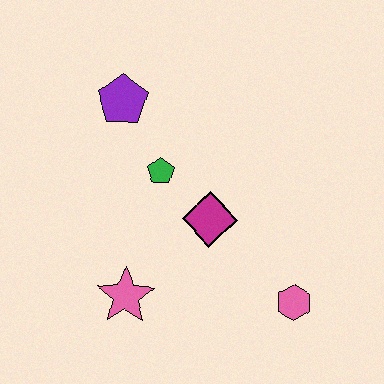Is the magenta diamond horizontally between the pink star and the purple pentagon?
No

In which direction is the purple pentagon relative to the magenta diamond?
The purple pentagon is above the magenta diamond.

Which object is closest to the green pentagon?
The magenta diamond is closest to the green pentagon.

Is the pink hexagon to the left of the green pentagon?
No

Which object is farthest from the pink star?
The purple pentagon is farthest from the pink star.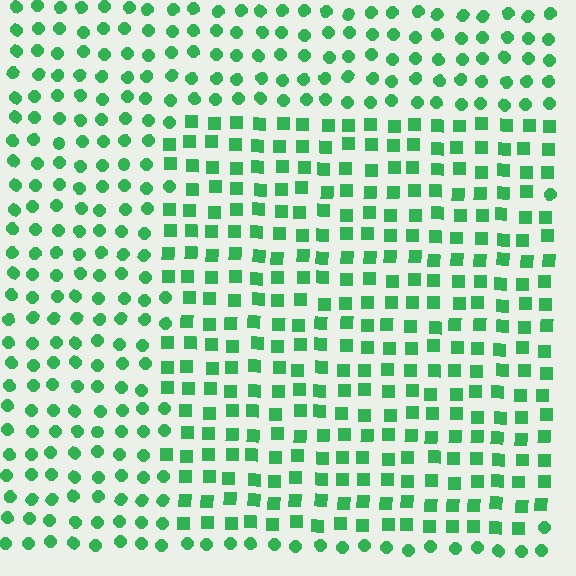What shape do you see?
I see a rectangle.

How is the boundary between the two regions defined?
The boundary is defined by a change in element shape: squares inside vs. circles outside. All elements share the same color and spacing.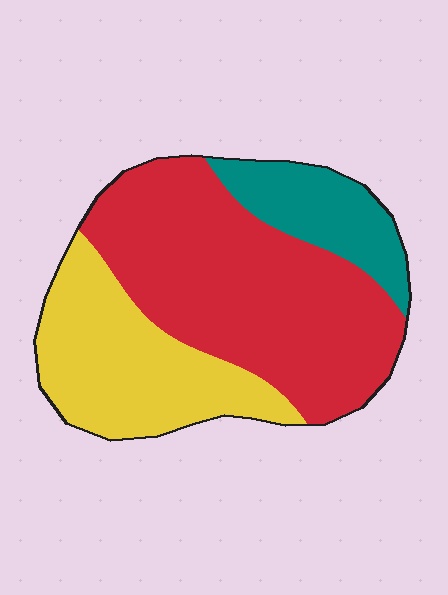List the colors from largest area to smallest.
From largest to smallest: red, yellow, teal.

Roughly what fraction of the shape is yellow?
Yellow takes up about one third (1/3) of the shape.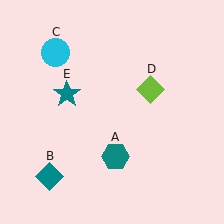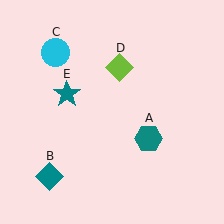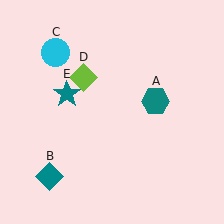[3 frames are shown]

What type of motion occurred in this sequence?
The teal hexagon (object A), lime diamond (object D) rotated counterclockwise around the center of the scene.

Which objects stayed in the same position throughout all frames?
Teal diamond (object B) and cyan circle (object C) and teal star (object E) remained stationary.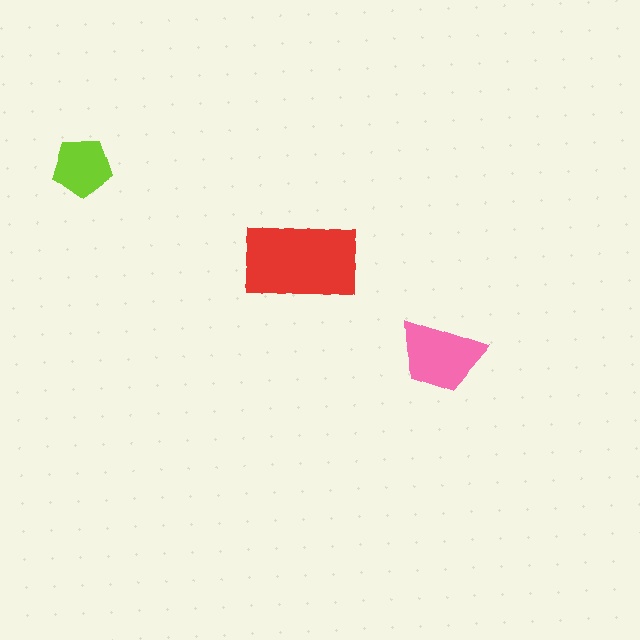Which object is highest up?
The lime pentagon is topmost.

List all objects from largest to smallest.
The red rectangle, the pink trapezoid, the lime pentagon.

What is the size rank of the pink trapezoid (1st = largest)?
2nd.